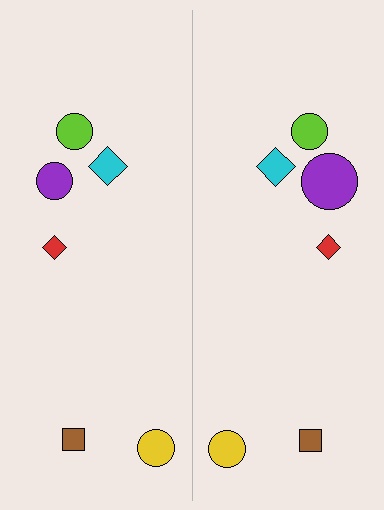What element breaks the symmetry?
The purple circle on the right side has a different size than its mirror counterpart.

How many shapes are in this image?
There are 12 shapes in this image.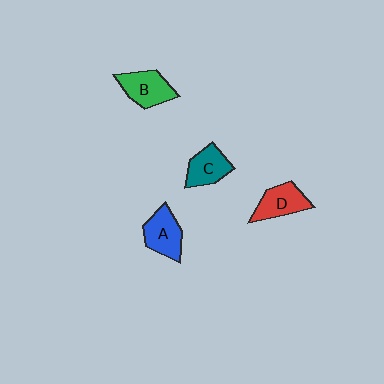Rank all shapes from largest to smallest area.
From largest to smallest: B (green), A (blue), D (red), C (teal).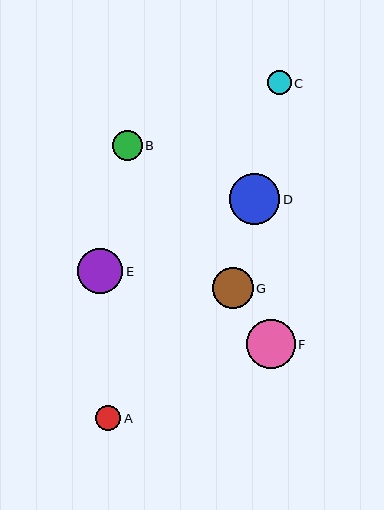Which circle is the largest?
Circle D is the largest with a size of approximately 50 pixels.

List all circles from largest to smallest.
From largest to smallest: D, F, E, G, B, A, C.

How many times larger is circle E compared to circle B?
Circle E is approximately 1.5 times the size of circle B.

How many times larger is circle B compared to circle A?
Circle B is approximately 1.2 times the size of circle A.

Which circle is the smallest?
Circle C is the smallest with a size of approximately 23 pixels.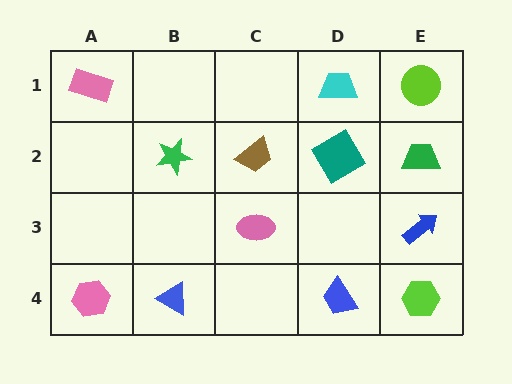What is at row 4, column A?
A pink hexagon.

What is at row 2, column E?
A green trapezoid.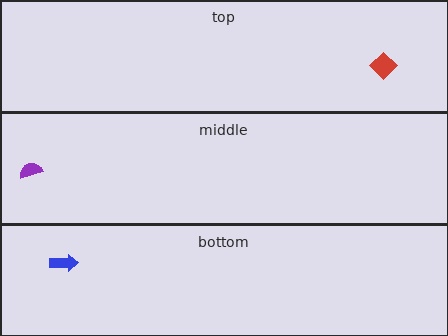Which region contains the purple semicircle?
The middle region.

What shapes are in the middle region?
The purple semicircle.